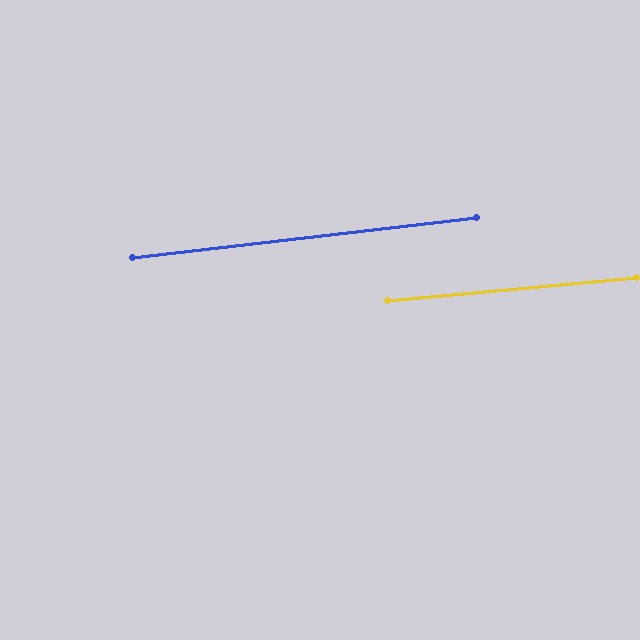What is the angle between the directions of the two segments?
Approximately 1 degree.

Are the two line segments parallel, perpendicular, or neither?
Parallel — their directions differ by only 1.5°.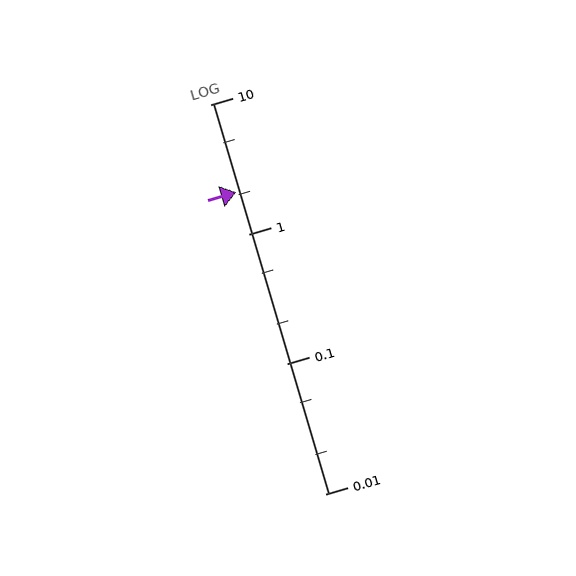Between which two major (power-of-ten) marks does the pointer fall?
The pointer is between 1 and 10.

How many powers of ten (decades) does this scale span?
The scale spans 3 decades, from 0.01 to 10.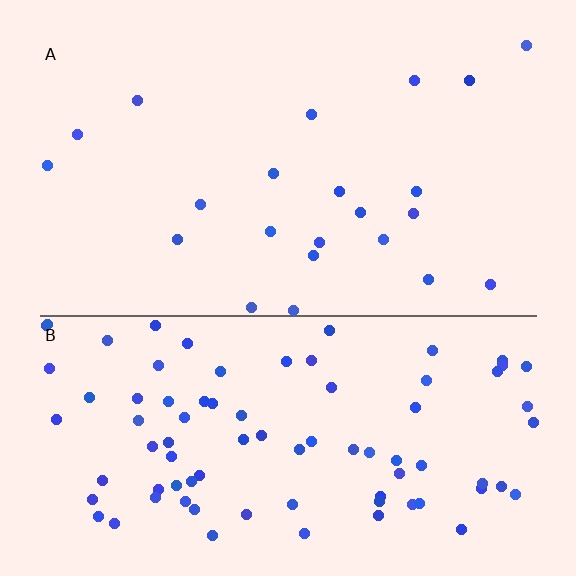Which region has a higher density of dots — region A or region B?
B (the bottom).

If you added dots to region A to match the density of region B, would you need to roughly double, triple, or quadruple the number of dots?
Approximately quadruple.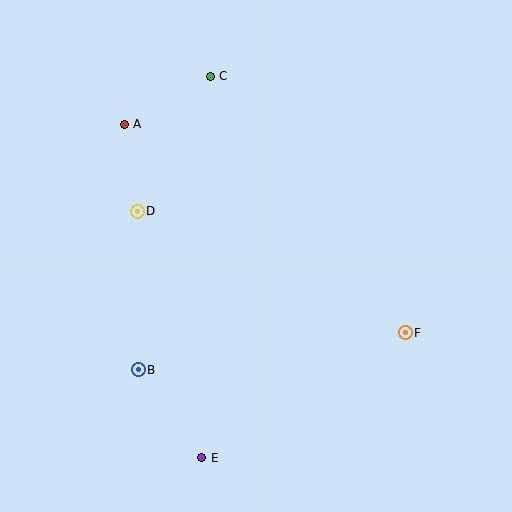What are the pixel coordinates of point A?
Point A is at (124, 124).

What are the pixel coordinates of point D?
Point D is at (137, 211).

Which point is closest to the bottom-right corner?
Point F is closest to the bottom-right corner.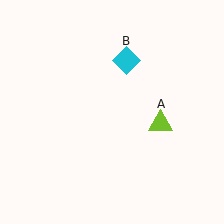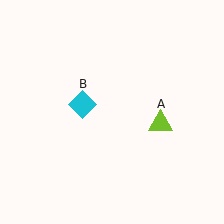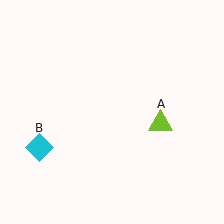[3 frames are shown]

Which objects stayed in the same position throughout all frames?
Lime triangle (object A) remained stationary.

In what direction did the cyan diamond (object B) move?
The cyan diamond (object B) moved down and to the left.